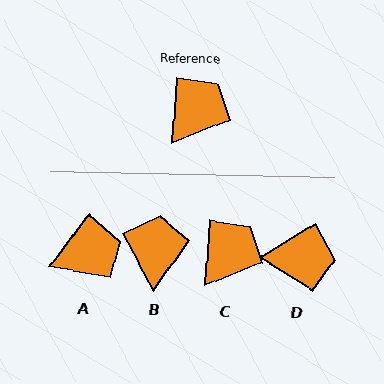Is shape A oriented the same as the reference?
No, it is off by about 33 degrees.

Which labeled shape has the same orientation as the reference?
C.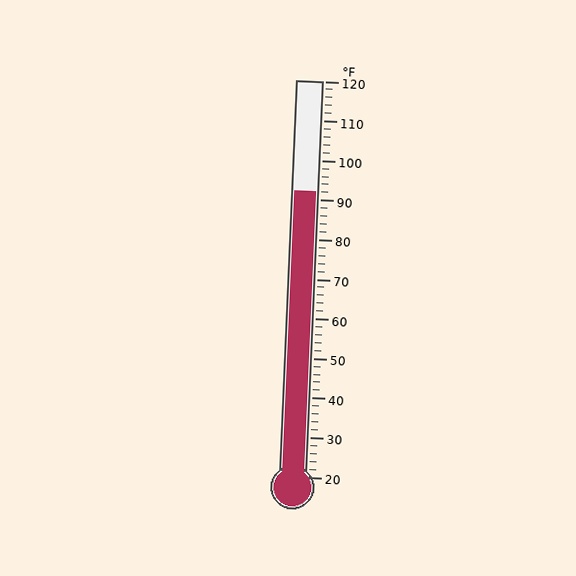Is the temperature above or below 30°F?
The temperature is above 30°F.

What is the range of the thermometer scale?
The thermometer scale ranges from 20°F to 120°F.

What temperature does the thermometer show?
The thermometer shows approximately 92°F.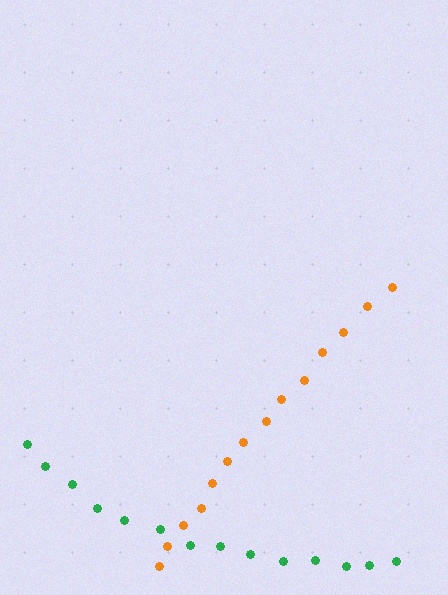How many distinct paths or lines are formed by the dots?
There are 2 distinct paths.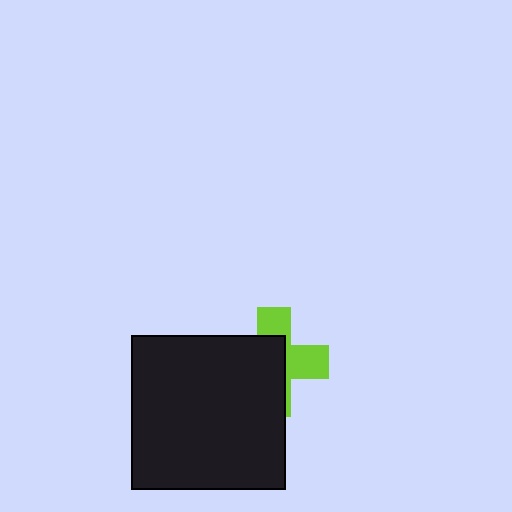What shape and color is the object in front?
The object in front is a black square.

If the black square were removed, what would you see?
You would see the complete lime cross.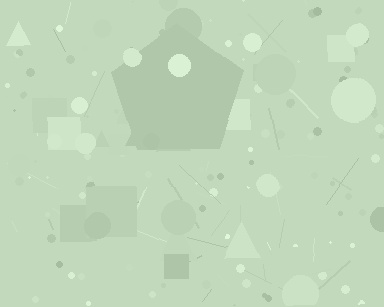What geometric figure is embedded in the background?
A pentagon is embedded in the background.